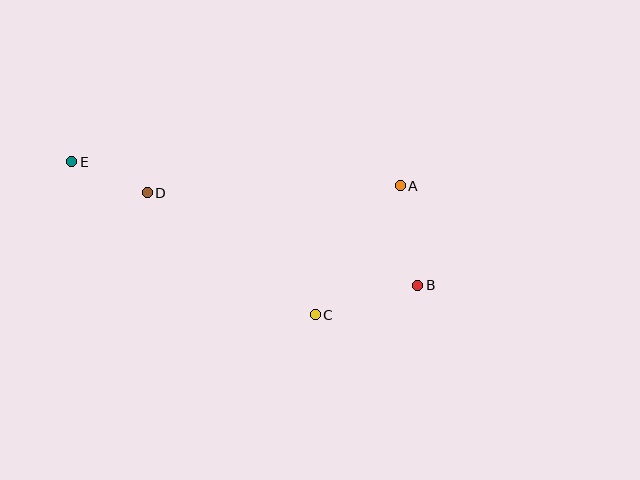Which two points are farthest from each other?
Points B and E are farthest from each other.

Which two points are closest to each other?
Points D and E are closest to each other.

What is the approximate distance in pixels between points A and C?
The distance between A and C is approximately 155 pixels.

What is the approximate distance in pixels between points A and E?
The distance between A and E is approximately 329 pixels.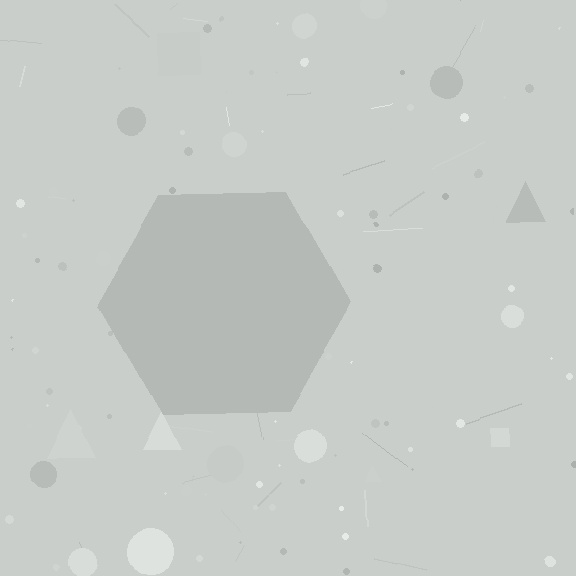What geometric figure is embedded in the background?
A hexagon is embedded in the background.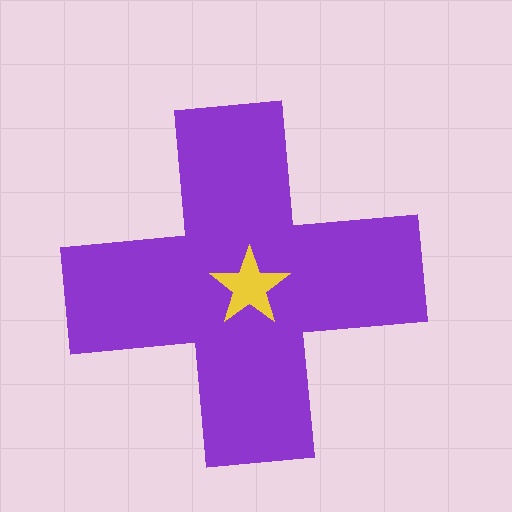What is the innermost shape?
The yellow star.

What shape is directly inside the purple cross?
The yellow star.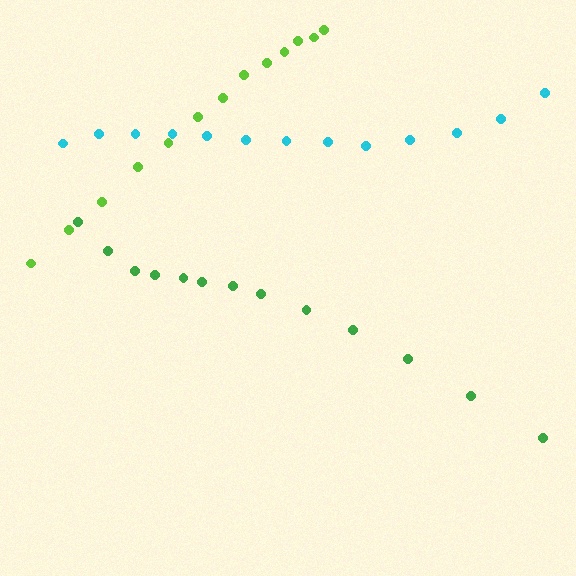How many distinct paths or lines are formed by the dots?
There are 3 distinct paths.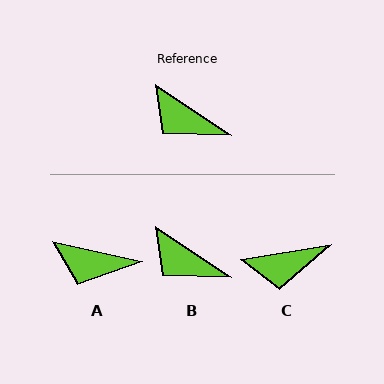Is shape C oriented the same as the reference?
No, it is off by about 43 degrees.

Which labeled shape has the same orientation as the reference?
B.